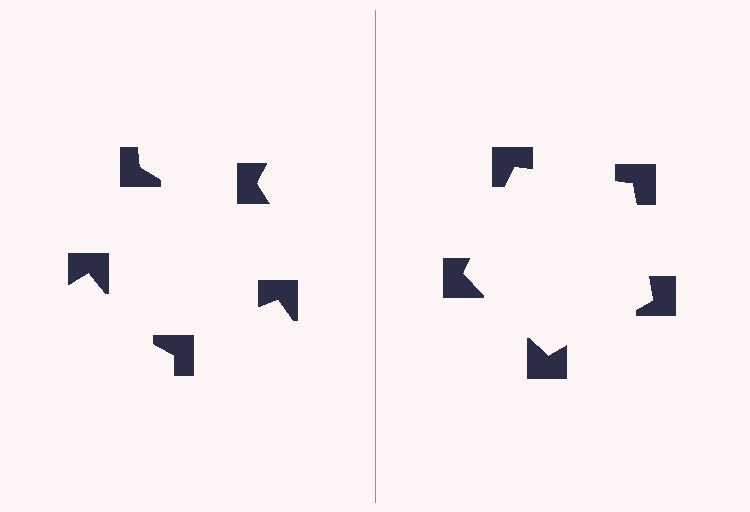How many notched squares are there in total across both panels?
10 — 5 on each side.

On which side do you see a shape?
An illusory pentagon appears on the right side. On the left side the wedge cuts are rotated, so no coherent shape forms.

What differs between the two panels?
The notched squares are positioned identically on both sides; only the wedge orientations differ. On the right they align to a pentagon; on the left they are misaligned.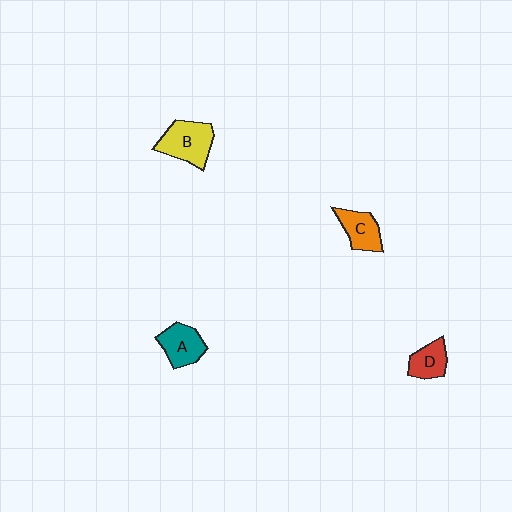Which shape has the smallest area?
Shape D (red).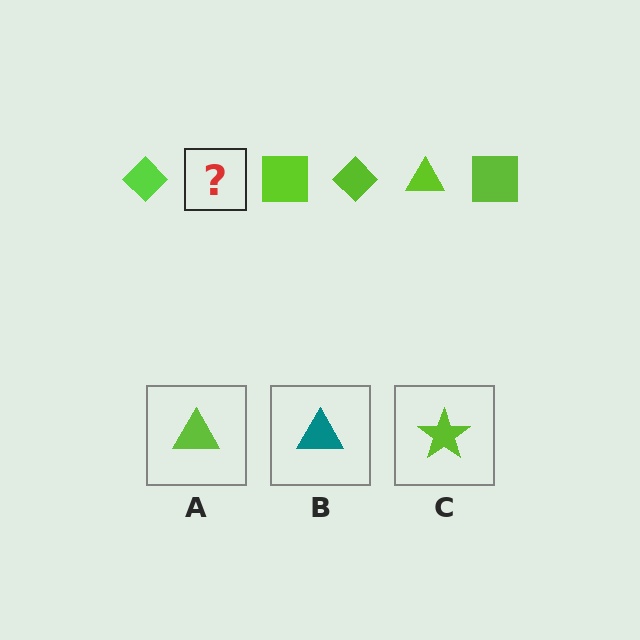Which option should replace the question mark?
Option A.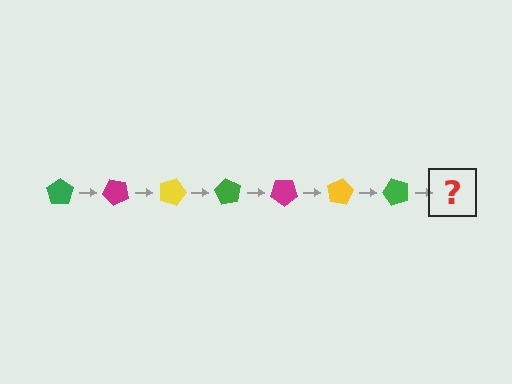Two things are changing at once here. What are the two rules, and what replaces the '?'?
The two rules are that it rotates 45 degrees each step and the color cycles through green, magenta, and yellow. The '?' should be a magenta pentagon, rotated 315 degrees from the start.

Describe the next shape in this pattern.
It should be a magenta pentagon, rotated 315 degrees from the start.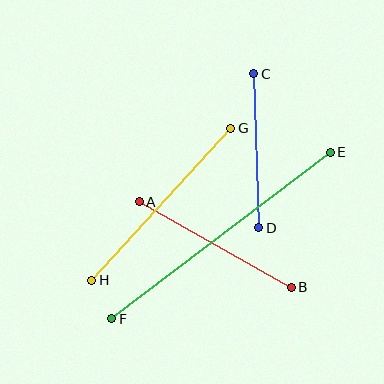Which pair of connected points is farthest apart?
Points E and F are farthest apart.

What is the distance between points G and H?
The distance is approximately 206 pixels.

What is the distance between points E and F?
The distance is approximately 275 pixels.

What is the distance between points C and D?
The distance is approximately 154 pixels.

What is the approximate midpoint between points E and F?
The midpoint is at approximately (221, 235) pixels.